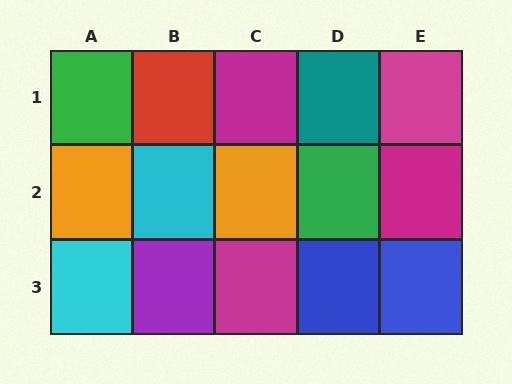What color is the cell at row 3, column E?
Blue.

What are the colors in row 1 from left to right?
Green, red, magenta, teal, magenta.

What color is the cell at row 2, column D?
Green.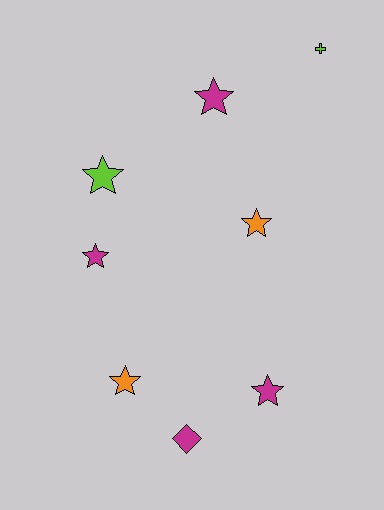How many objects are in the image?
There are 8 objects.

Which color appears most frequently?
Magenta, with 4 objects.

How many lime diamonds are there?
There are no lime diamonds.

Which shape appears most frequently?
Star, with 6 objects.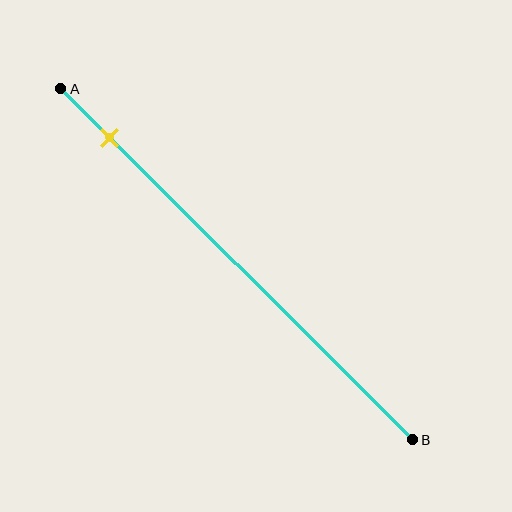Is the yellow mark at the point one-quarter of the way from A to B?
No, the mark is at about 15% from A, not at the 25% one-quarter point.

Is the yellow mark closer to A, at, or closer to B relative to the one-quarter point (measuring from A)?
The yellow mark is closer to point A than the one-quarter point of segment AB.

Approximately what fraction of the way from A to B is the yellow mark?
The yellow mark is approximately 15% of the way from A to B.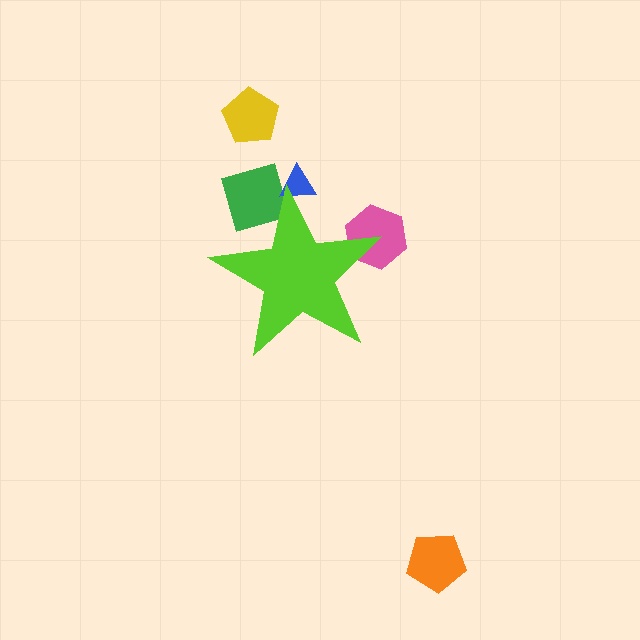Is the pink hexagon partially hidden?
Yes, the pink hexagon is partially hidden behind the lime star.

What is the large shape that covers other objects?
A lime star.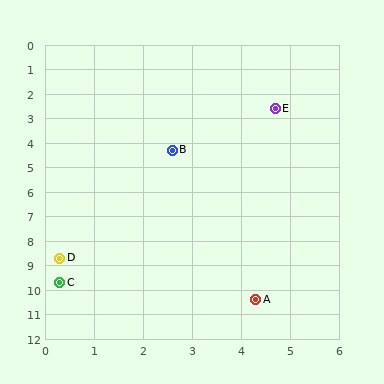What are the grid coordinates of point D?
Point D is at approximately (0.3, 8.7).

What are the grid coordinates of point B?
Point B is at approximately (2.6, 4.3).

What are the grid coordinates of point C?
Point C is at approximately (0.3, 9.7).